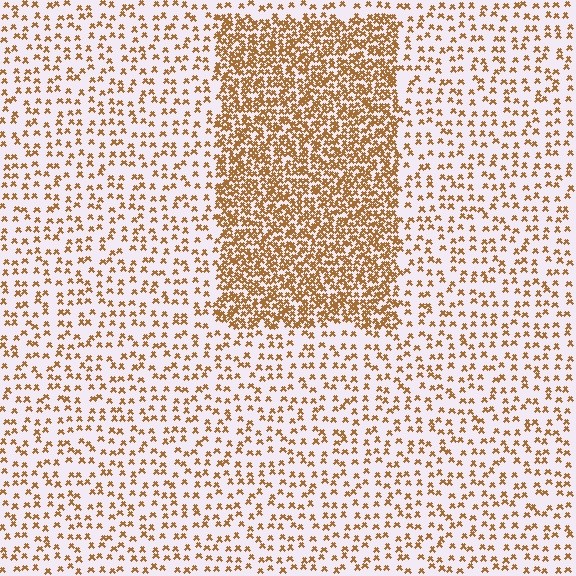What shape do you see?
I see a rectangle.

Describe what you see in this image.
The image contains small brown elements arranged at two different densities. A rectangle-shaped region is visible where the elements are more densely packed than the surrounding area.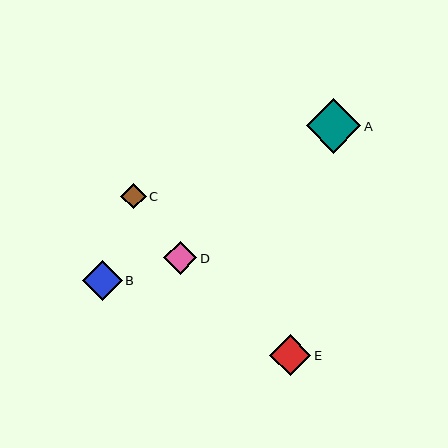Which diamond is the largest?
Diamond A is the largest with a size of approximately 55 pixels.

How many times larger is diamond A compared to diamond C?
Diamond A is approximately 2.2 times the size of diamond C.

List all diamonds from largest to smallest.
From largest to smallest: A, E, B, D, C.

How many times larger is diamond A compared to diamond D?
Diamond A is approximately 1.7 times the size of diamond D.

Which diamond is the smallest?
Diamond C is the smallest with a size of approximately 25 pixels.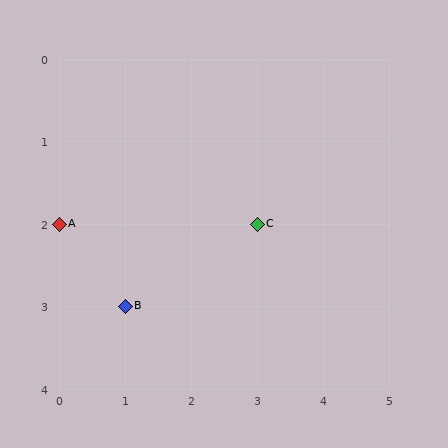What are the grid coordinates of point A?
Point A is at grid coordinates (0, 2).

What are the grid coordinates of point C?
Point C is at grid coordinates (3, 2).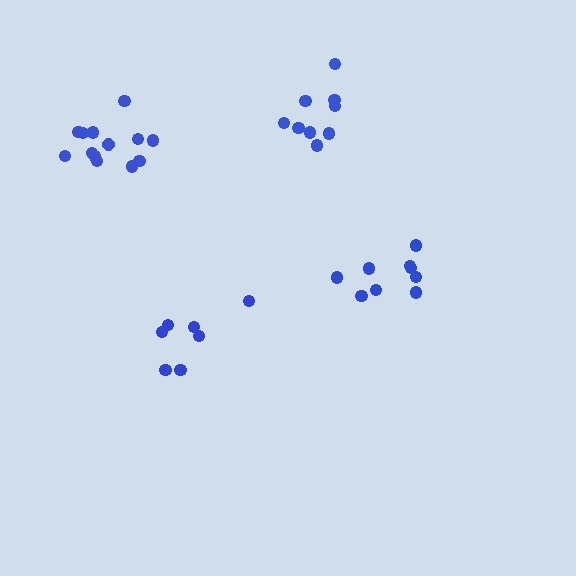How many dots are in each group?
Group 1: 9 dots, Group 2: 7 dots, Group 3: 9 dots, Group 4: 13 dots (38 total).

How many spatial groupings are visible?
There are 4 spatial groupings.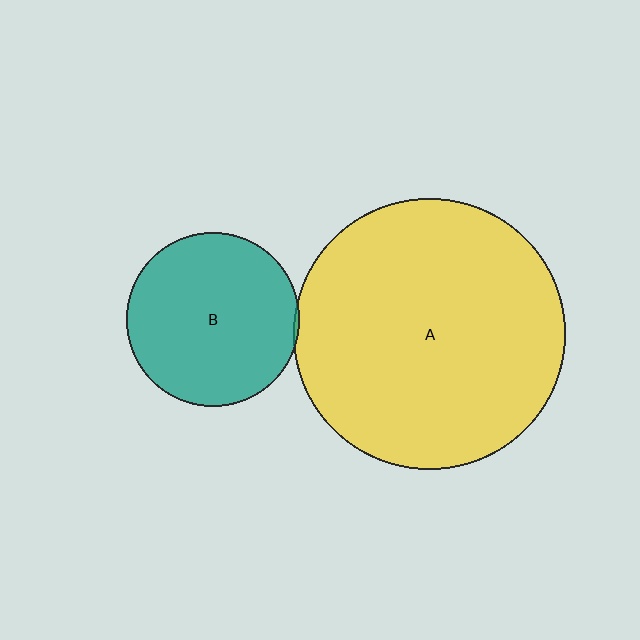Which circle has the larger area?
Circle A (yellow).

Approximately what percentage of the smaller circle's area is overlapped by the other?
Approximately 5%.